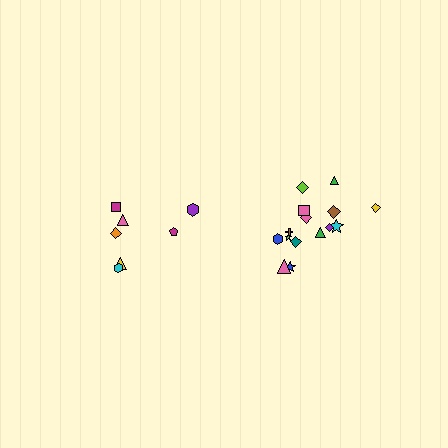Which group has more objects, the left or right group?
The right group.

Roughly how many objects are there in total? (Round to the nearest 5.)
Roughly 20 objects in total.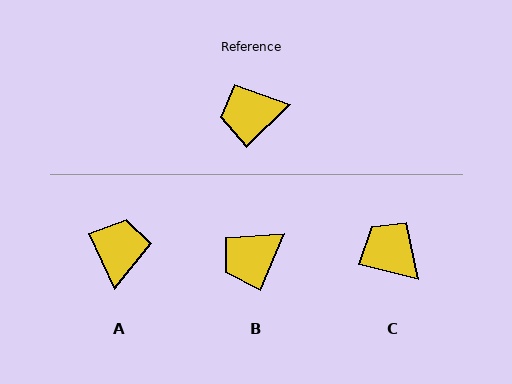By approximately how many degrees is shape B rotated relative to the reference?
Approximately 23 degrees counter-clockwise.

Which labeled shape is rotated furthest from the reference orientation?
A, about 110 degrees away.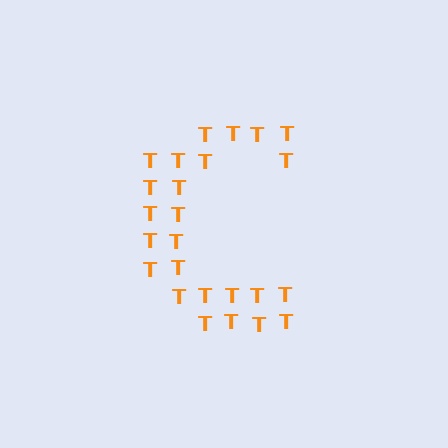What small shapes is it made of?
It is made of small letter T's.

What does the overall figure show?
The overall figure shows the letter C.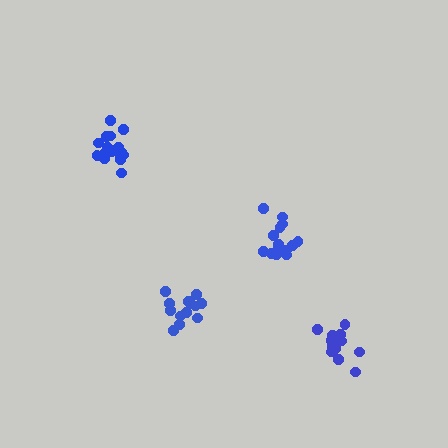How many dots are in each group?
Group 1: 14 dots, Group 2: 13 dots, Group 3: 17 dots, Group 4: 13 dots (57 total).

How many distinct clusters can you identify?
There are 4 distinct clusters.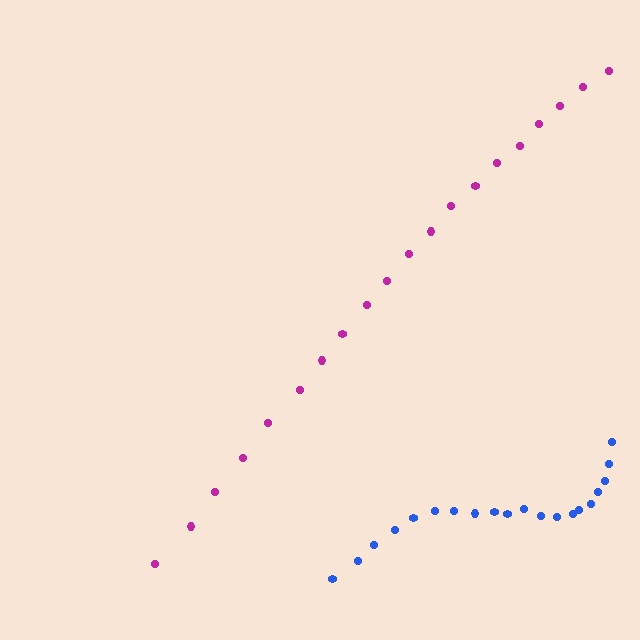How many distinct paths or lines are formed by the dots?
There are 2 distinct paths.